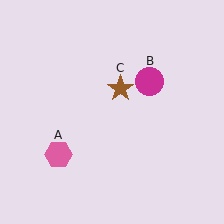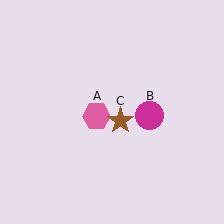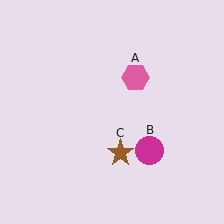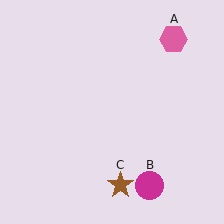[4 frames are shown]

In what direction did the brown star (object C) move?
The brown star (object C) moved down.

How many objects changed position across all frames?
3 objects changed position: pink hexagon (object A), magenta circle (object B), brown star (object C).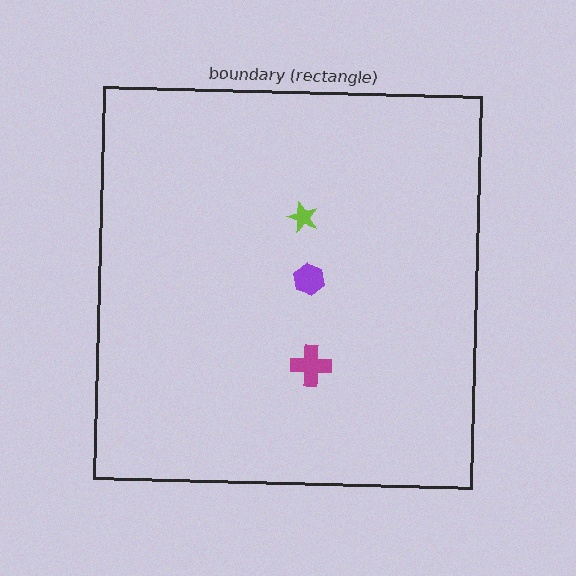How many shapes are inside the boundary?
3 inside, 0 outside.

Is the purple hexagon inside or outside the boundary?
Inside.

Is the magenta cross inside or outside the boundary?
Inside.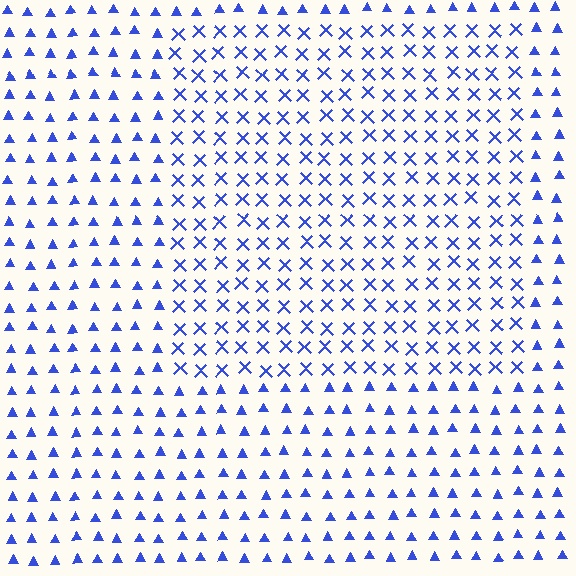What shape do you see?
I see a rectangle.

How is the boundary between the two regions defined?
The boundary is defined by a change in element shape: X marks inside vs. triangles outside. All elements share the same color and spacing.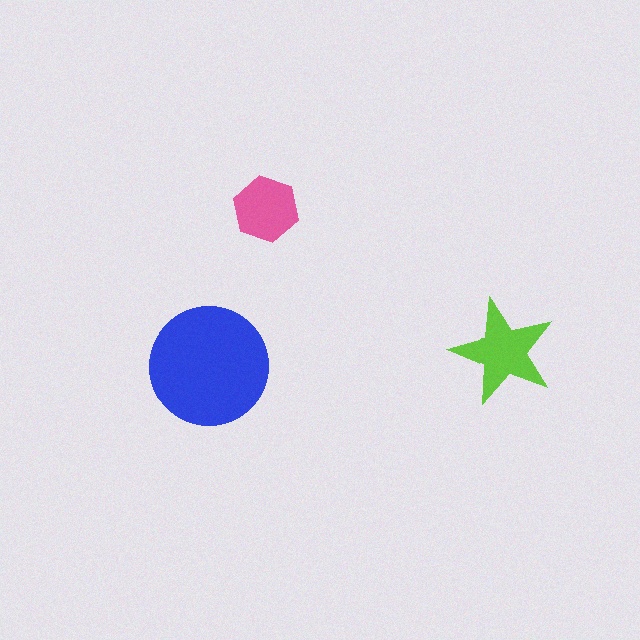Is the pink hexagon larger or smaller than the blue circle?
Smaller.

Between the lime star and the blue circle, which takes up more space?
The blue circle.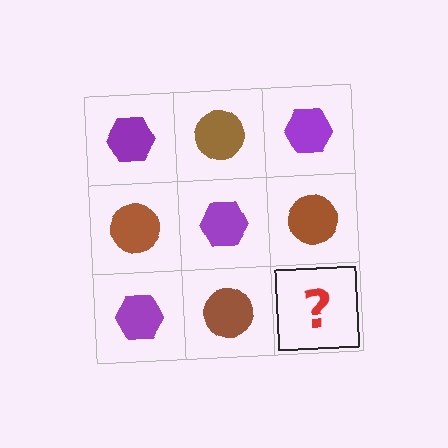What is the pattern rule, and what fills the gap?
The rule is that it alternates purple hexagon and brown circle in a checkerboard pattern. The gap should be filled with a purple hexagon.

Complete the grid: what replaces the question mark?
The question mark should be replaced with a purple hexagon.